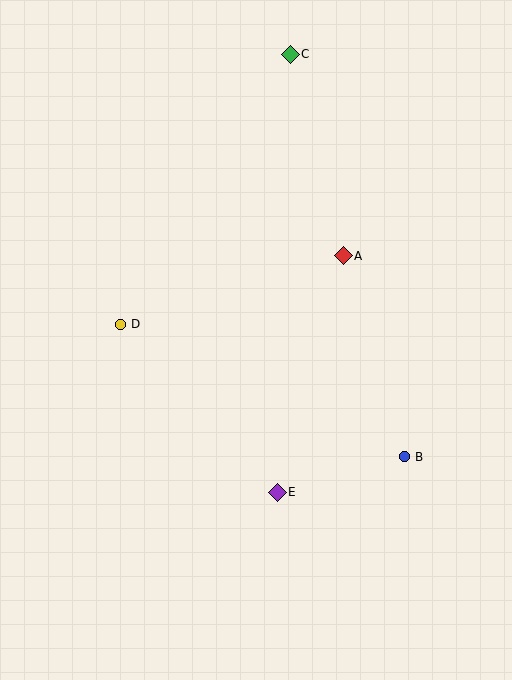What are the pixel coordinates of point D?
Point D is at (120, 324).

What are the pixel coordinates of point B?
Point B is at (404, 457).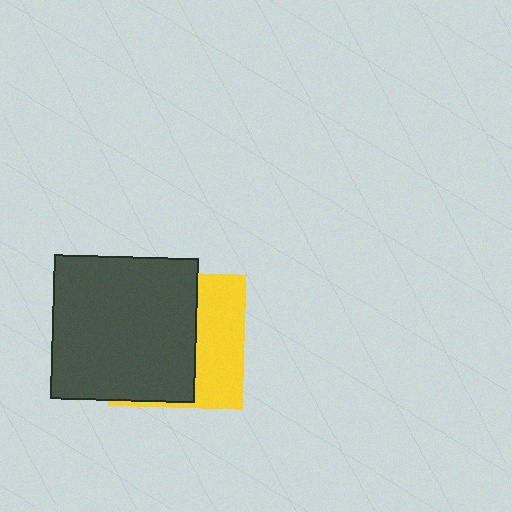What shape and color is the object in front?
The object in front is a dark gray square.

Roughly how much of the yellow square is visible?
A small part of it is visible (roughly 37%).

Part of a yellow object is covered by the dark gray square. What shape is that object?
It is a square.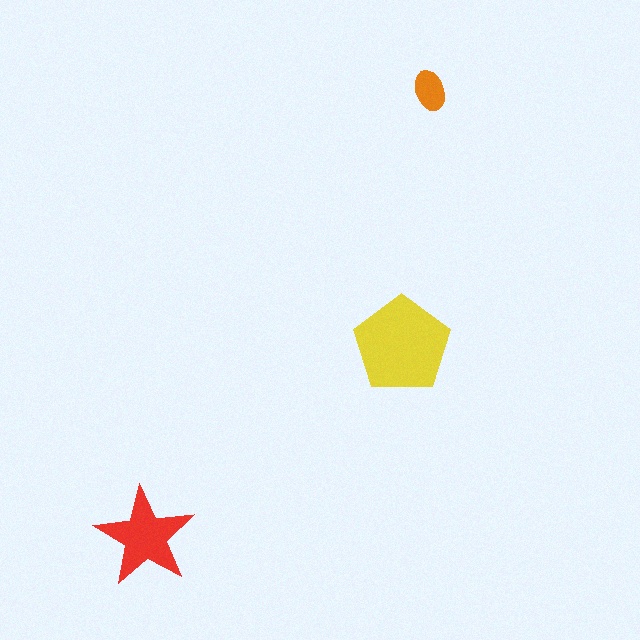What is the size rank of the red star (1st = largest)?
2nd.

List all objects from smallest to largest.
The orange ellipse, the red star, the yellow pentagon.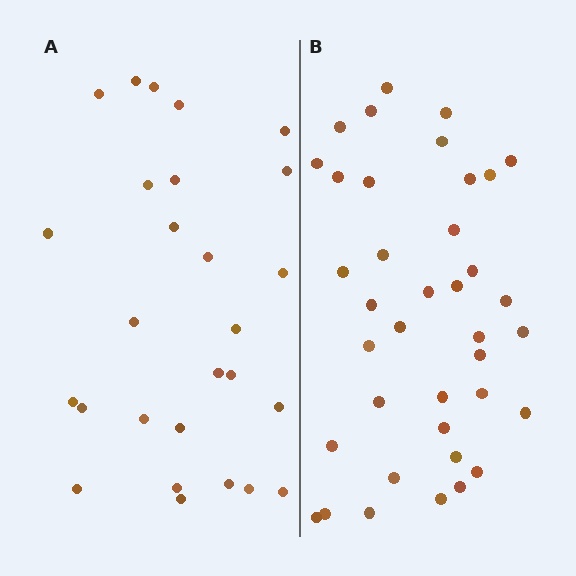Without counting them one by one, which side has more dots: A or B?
Region B (the right region) has more dots.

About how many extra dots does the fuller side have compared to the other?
Region B has roughly 12 or so more dots than region A.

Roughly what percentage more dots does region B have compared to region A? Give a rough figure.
About 40% more.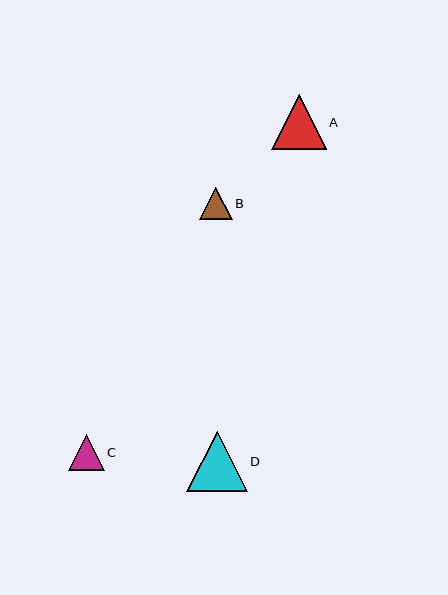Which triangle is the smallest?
Triangle B is the smallest with a size of approximately 33 pixels.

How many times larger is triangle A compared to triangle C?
Triangle A is approximately 1.5 times the size of triangle C.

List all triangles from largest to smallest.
From largest to smallest: D, A, C, B.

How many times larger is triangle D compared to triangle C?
Triangle D is approximately 1.7 times the size of triangle C.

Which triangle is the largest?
Triangle D is the largest with a size of approximately 61 pixels.